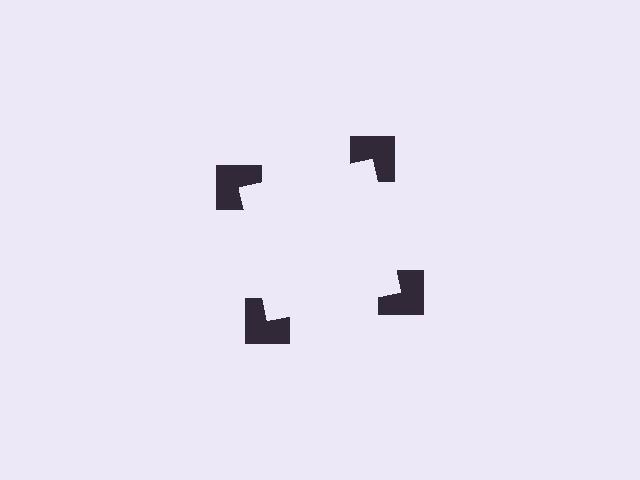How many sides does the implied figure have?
4 sides.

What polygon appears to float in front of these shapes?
An illusory square — its edges are inferred from the aligned wedge cuts in the notched squares, not physically drawn.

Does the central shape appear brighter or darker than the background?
It typically appears slightly brighter than the background, even though no actual brightness change is drawn.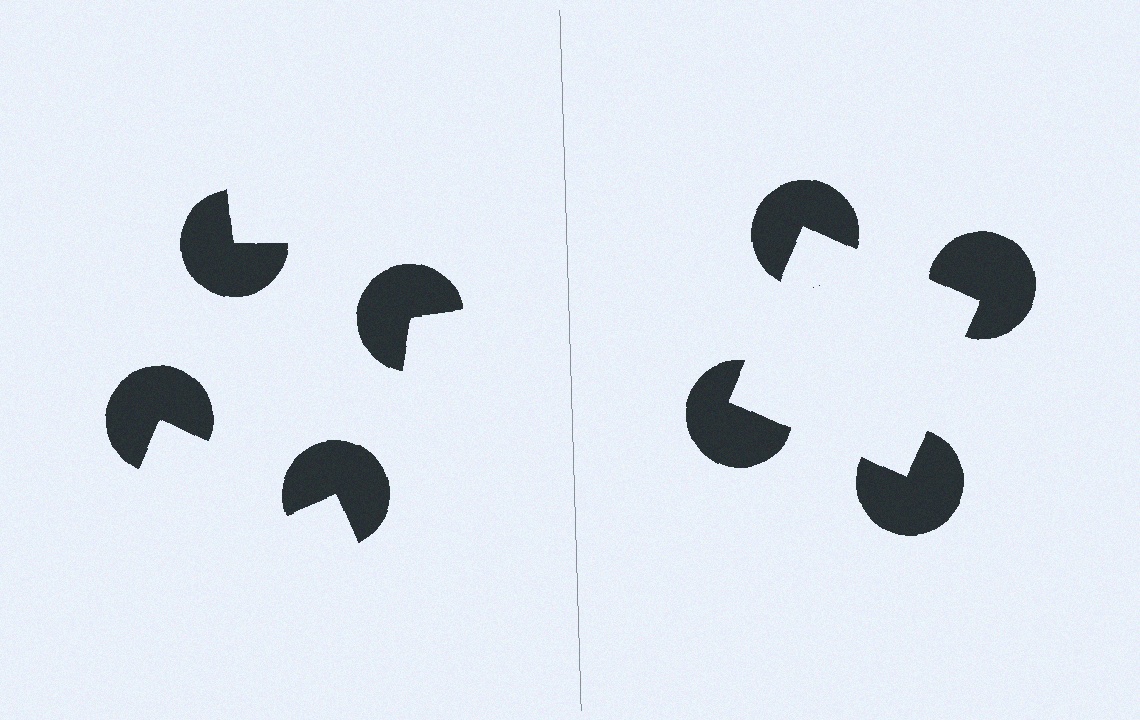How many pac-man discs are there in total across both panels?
8 — 4 on each side.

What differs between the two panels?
The pac-man discs are positioned identically on both sides; only the wedge orientations differ. On the right they align to a square; on the left they are misaligned.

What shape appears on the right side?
An illusory square.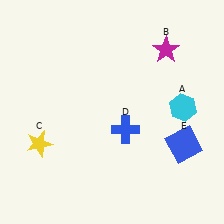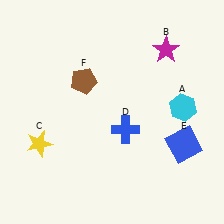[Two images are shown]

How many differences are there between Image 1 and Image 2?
There is 1 difference between the two images.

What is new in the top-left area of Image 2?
A brown pentagon (F) was added in the top-left area of Image 2.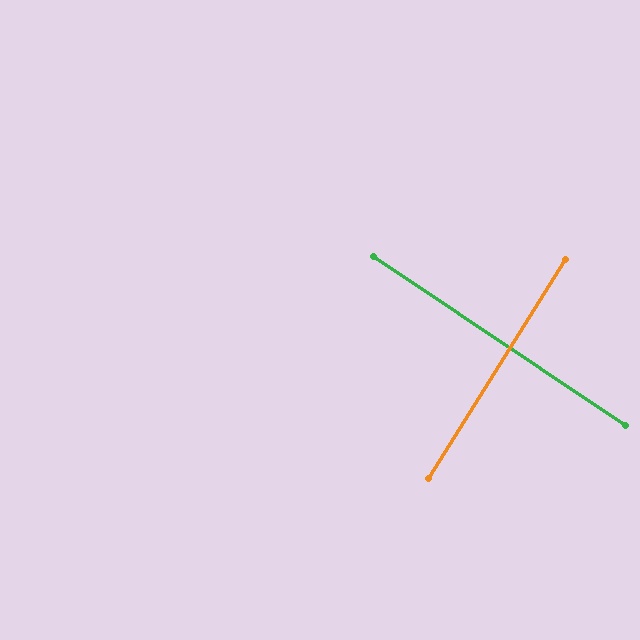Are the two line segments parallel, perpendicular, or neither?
Perpendicular — they meet at approximately 88°.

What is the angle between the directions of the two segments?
Approximately 88 degrees.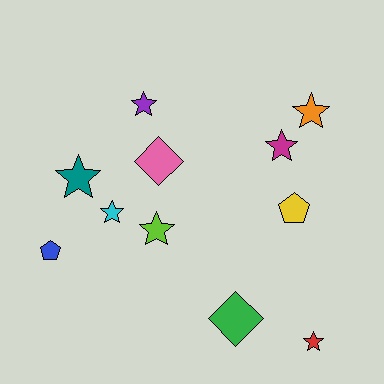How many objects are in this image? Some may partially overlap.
There are 11 objects.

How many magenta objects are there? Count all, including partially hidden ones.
There is 1 magenta object.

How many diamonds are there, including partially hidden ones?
There are 2 diamonds.